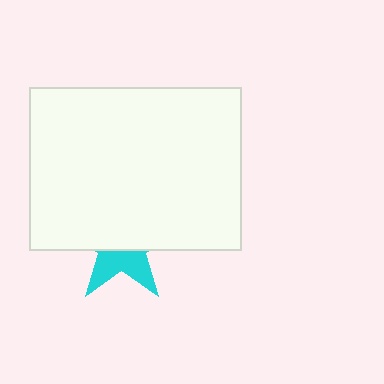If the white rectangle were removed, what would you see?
You would see the complete cyan star.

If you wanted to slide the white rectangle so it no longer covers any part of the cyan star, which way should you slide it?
Slide it up — that is the most direct way to separate the two shapes.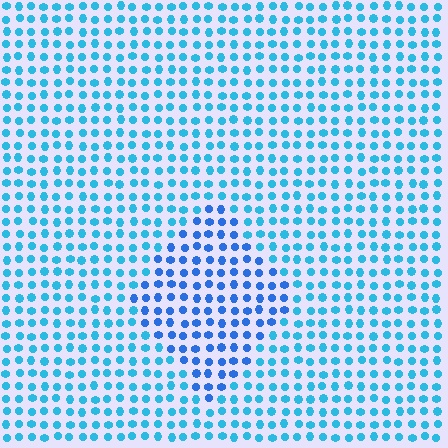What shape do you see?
I see a diamond.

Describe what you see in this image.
The image is filled with small cyan elements in a uniform arrangement. A diamond-shaped region is visible where the elements are tinted to a slightly different hue, forming a subtle color boundary.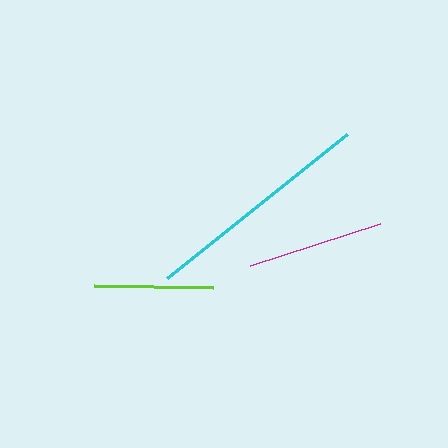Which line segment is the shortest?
The lime line is the shortest at approximately 120 pixels.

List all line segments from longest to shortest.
From longest to shortest: cyan, magenta, lime.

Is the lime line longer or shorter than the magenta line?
The magenta line is longer than the lime line.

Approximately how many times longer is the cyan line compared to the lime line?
The cyan line is approximately 1.9 times the length of the lime line.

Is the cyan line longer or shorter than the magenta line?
The cyan line is longer than the magenta line.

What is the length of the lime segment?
The lime segment is approximately 120 pixels long.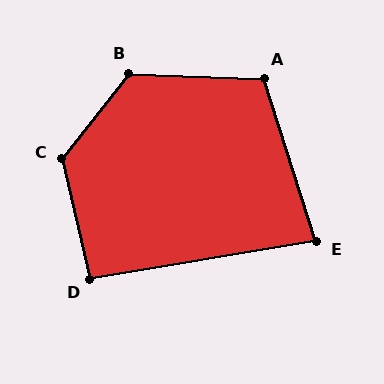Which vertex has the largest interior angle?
C, at approximately 129 degrees.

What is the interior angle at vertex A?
Approximately 110 degrees (obtuse).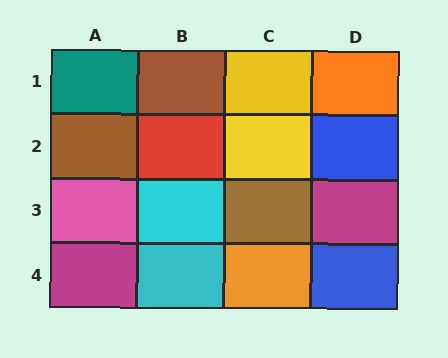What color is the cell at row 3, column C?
Brown.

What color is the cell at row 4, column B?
Cyan.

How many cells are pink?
1 cell is pink.